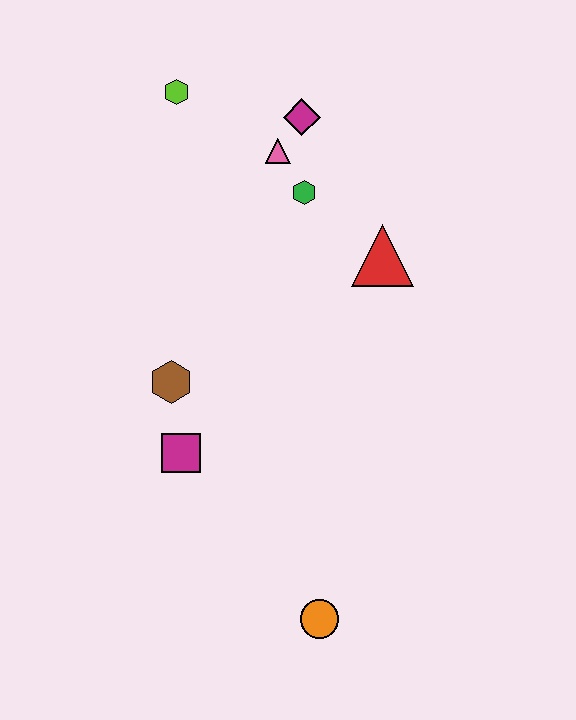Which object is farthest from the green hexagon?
The orange circle is farthest from the green hexagon.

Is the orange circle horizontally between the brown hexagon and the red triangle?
Yes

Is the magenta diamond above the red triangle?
Yes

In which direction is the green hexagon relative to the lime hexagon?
The green hexagon is to the right of the lime hexagon.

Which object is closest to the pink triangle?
The magenta diamond is closest to the pink triangle.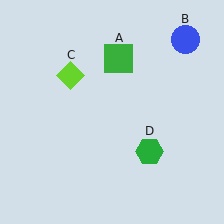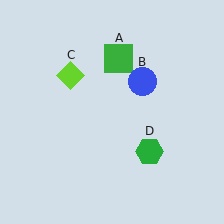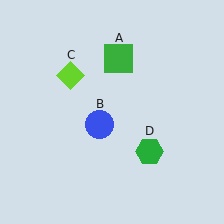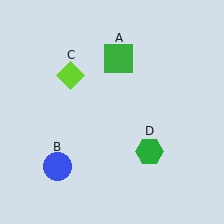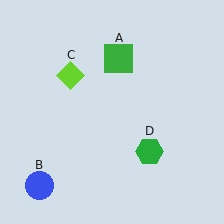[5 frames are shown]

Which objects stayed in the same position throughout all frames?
Green square (object A) and lime diamond (object C) and green hexagon (object D) remained stationary.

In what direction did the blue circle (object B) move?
The blue circle (object B) moved down and to the left.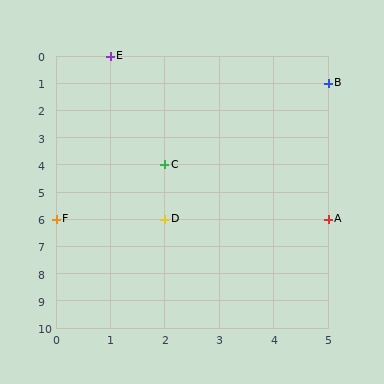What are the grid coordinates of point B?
Point B is at grid coordinates (5, 1).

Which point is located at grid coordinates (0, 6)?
Point F is at (0, 6).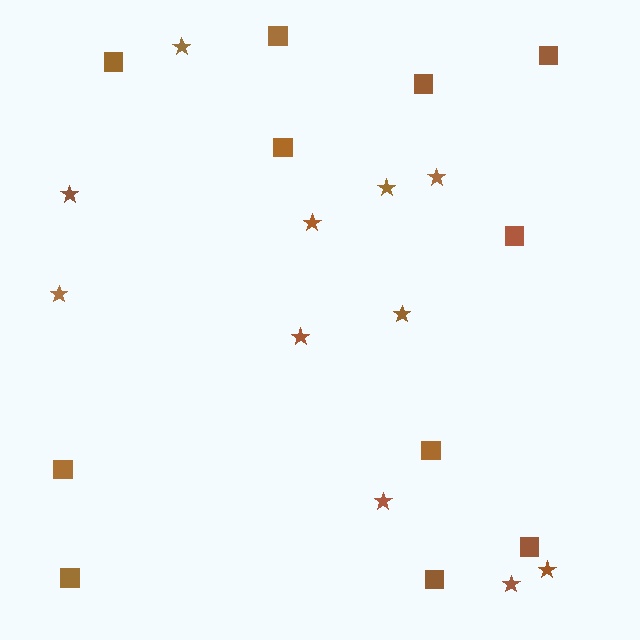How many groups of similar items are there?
There are 2 groups: one group of squares (11) and one group of stars (11).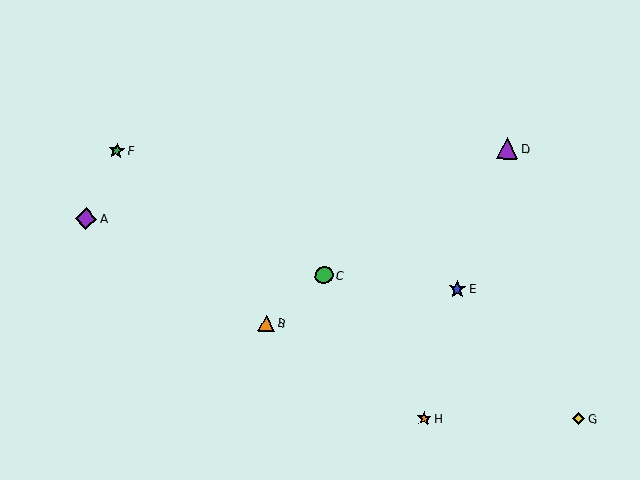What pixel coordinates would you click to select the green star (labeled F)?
Click at (117, 151) to select the green star F.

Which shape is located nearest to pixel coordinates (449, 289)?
The blue star (labeled E) at (457, 289) is nearest to that location.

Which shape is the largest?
The purple triangle (labeled D) is the largest.